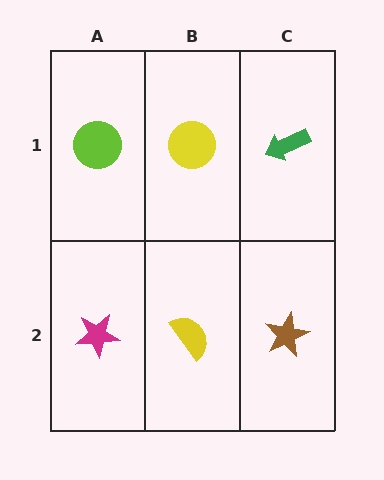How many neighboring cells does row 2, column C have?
2.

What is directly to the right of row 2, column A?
A yellow semicircle.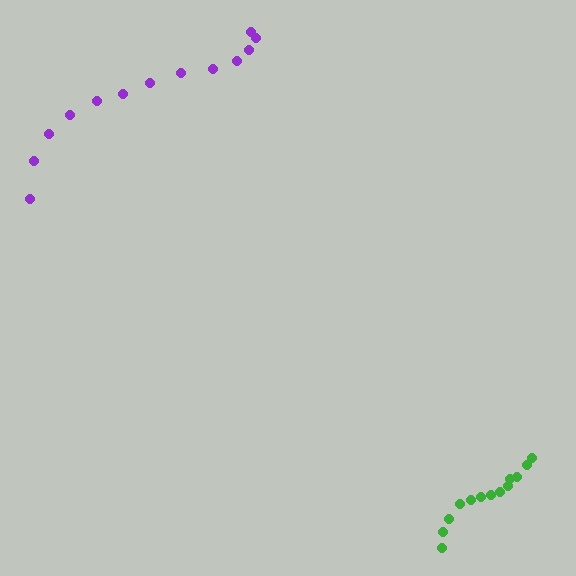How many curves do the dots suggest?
There are 2 distinct paths.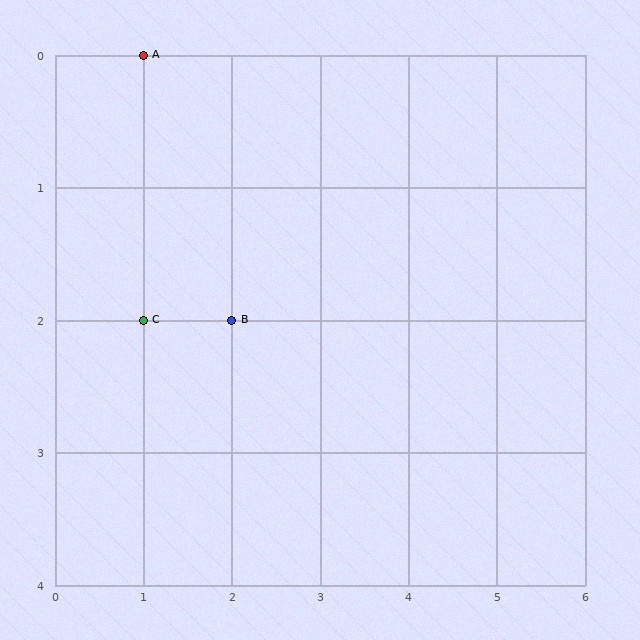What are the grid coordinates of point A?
Point A is at grid coordinates (1, 0).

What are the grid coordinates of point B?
Point B is at grid coordinates (2, 2).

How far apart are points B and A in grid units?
Points B and A are 1 column and 2 rows apart (about 2.2 grid units diagonally).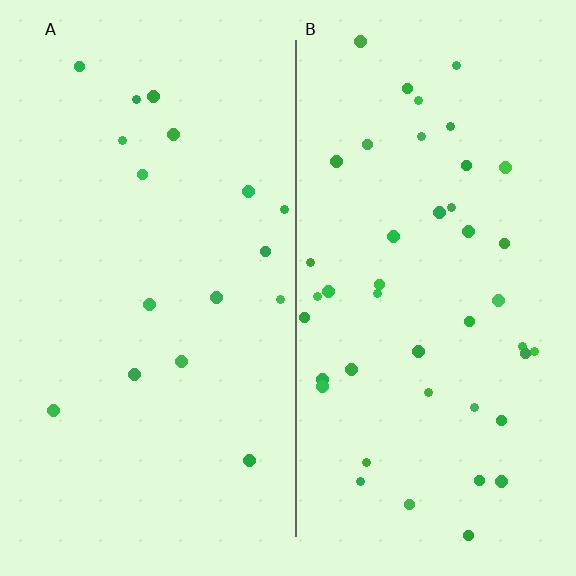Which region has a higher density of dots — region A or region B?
B (the right).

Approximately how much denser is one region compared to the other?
Approximately 2.6× — region B over region A.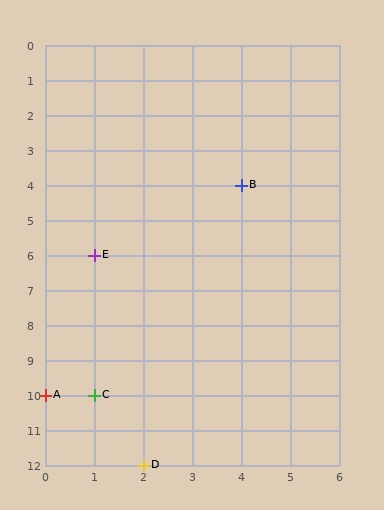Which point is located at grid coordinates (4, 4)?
Point B is at (4, 4).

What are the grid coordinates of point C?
Point C is at grid coordinates (1, 10).